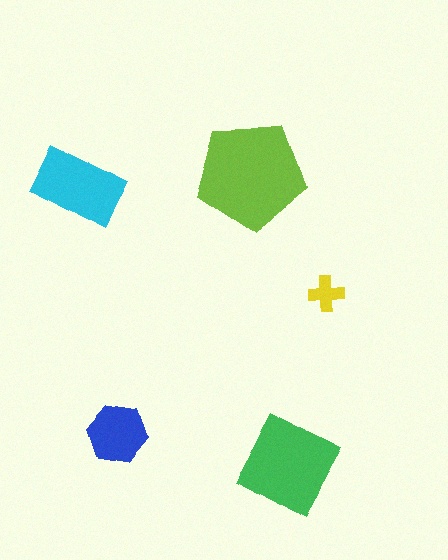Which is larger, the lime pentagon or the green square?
The lime pentagon.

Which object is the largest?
The lime pentagon.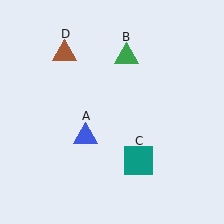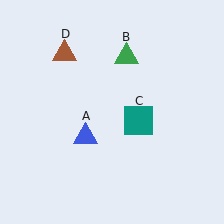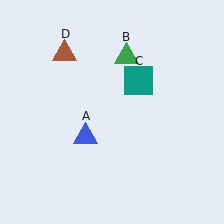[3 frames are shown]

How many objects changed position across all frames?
1 object changed position: teal square (object C).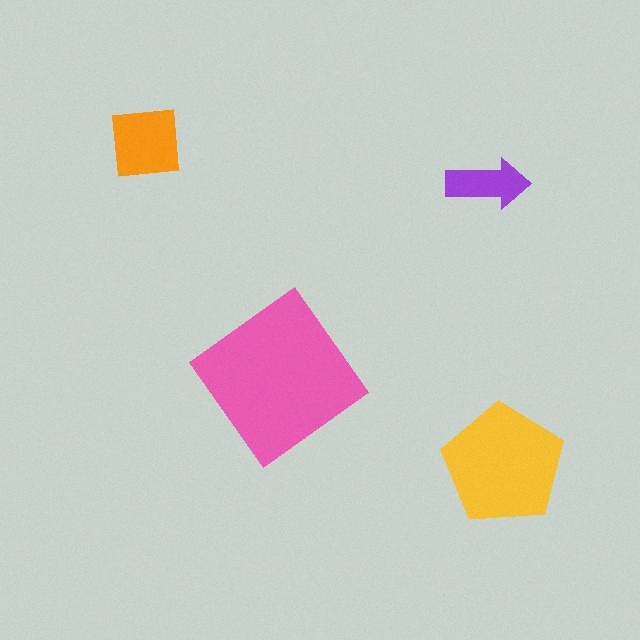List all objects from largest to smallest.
The pink diamond, the yellow pentagon, the orange square, the purple arrow.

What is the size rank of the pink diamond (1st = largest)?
1st.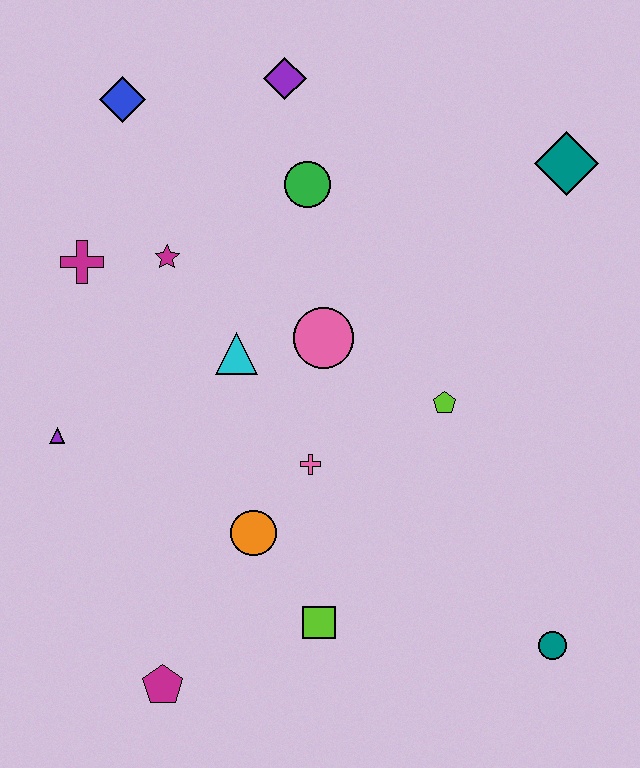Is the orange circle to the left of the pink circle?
Yes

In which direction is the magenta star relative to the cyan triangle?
The magenta star is above the cyan triangle.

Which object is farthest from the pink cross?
The blue diamond is farthest from the pink cross.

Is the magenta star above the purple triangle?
Yes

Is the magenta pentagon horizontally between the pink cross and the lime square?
No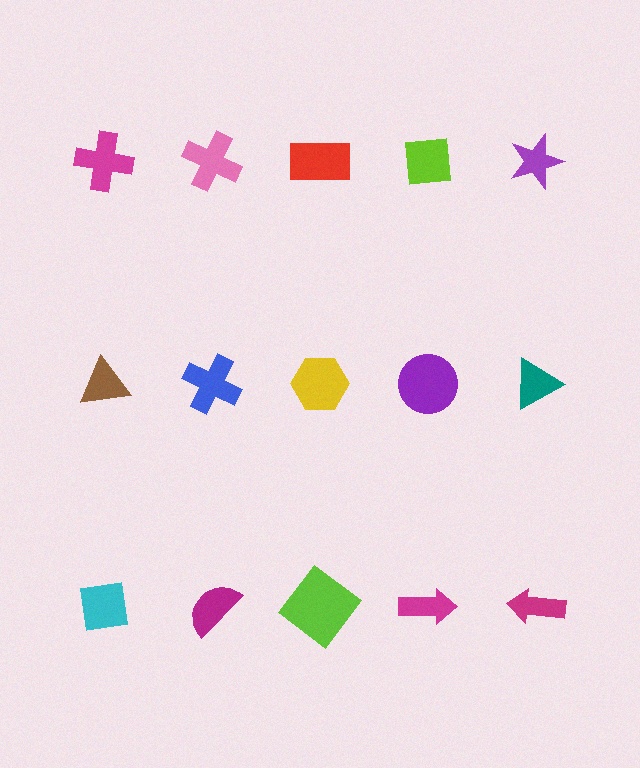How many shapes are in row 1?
5 shapes.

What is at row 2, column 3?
A yellow hexagon.